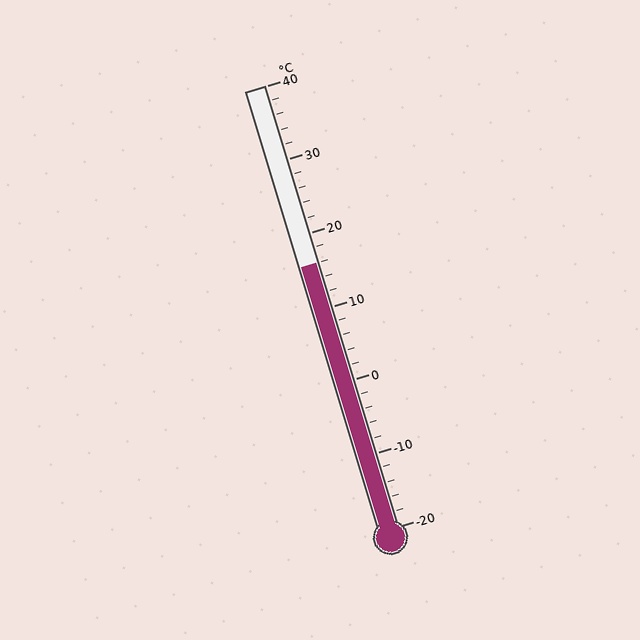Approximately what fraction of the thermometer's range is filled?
The thermometer is filled to approximately 60% of its range.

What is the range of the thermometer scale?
The thermometer scale ranges from -20°C to 40°C.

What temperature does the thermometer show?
The thermometer shows approximately 16°C.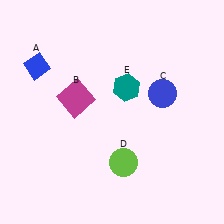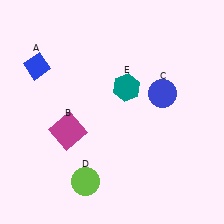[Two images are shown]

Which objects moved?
The objects that moved are: the magenta square (B), the lime circle (D).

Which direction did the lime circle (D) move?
The lime circle (D) moved left.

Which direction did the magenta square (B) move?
The magenta square (B) moved down.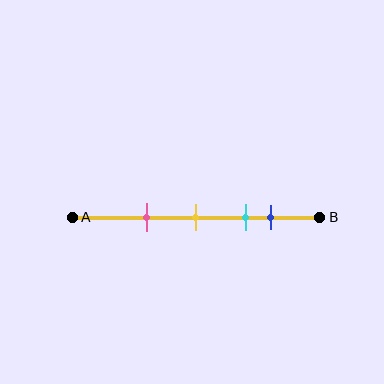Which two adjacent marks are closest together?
The cyan and blue marks are the closest adjacent pair.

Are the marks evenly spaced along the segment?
No, the marks are not evenly spaced.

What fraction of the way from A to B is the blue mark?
The blue mark is approximately 80% (0.8) of the way from A to B.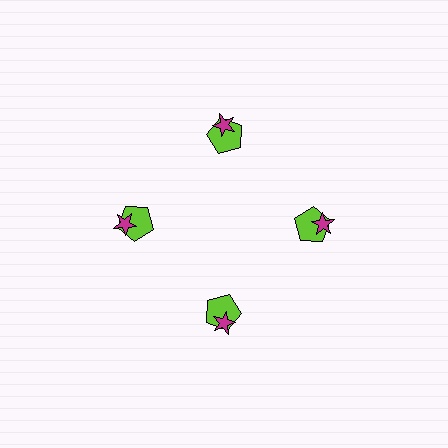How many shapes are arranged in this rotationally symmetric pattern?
There are 8 shapes, arranged in 4 groups of 2.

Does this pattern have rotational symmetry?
Yes, this pattern has 4-fold rotational symmetry. It looks the same after rotating 90 degrees around the center.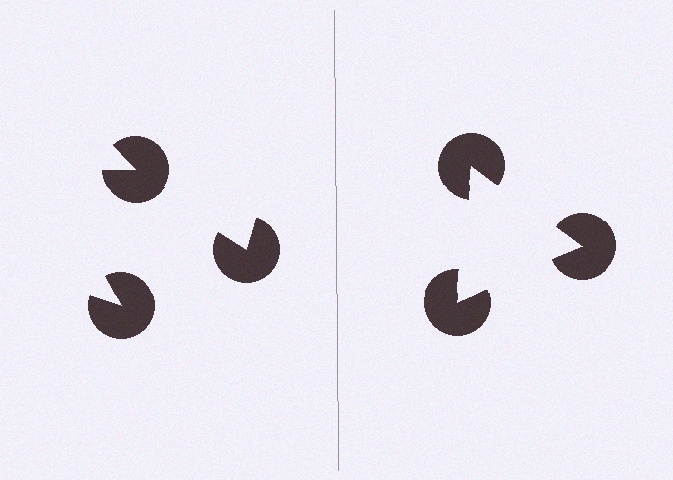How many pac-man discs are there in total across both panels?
6 — 3 on each side.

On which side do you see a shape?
An illusory triangle appears on the right side. On the left side the wedge cuts are rotated, so no coherent shape forms.